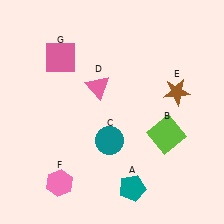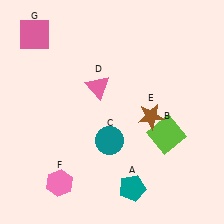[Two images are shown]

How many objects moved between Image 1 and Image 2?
2 objects moved between the two images.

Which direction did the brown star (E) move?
The brown star (E) moved left.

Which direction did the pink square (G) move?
The pink square (G) moved left.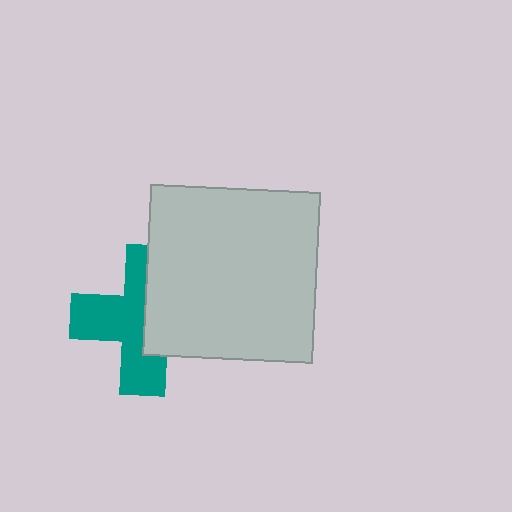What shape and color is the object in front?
The object in front is a light gray square.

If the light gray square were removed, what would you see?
You would see the complete teal cross.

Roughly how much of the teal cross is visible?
About half of it is visible (roughly 57%).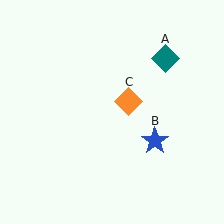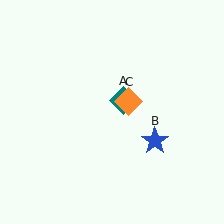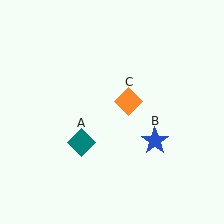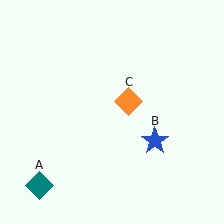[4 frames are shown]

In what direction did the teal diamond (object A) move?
The teal diamond (object A) moved down and to the left.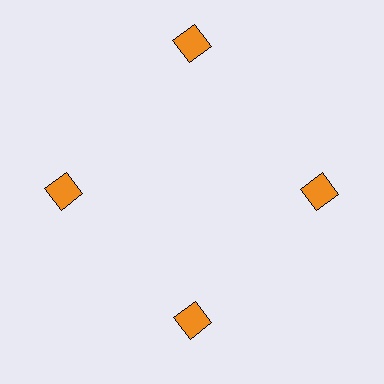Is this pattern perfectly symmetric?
No. The 4 orange squares are arranged in a ring, but one element near the 12 o'clock position is pushed outward from the center, breaking the 4-fold rotational symmetry.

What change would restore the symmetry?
The symmetry would be restored by moving it inward, back onto the ring so that all 4 squares sit at equal angles and equal distance from the center.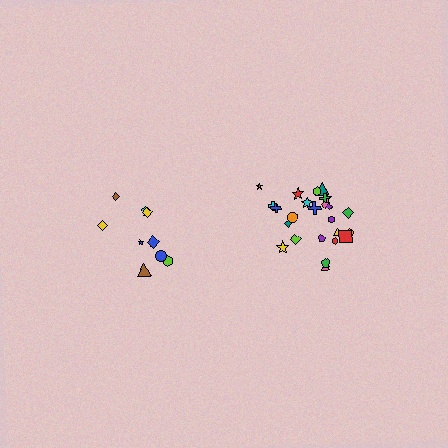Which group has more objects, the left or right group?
The right group.